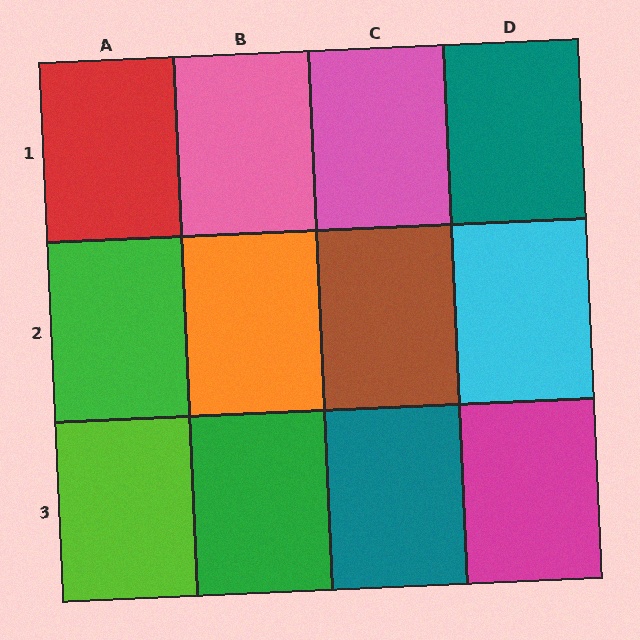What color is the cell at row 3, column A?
Lime.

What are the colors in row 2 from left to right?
Green, orange, brown, cyan.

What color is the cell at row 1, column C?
Pink.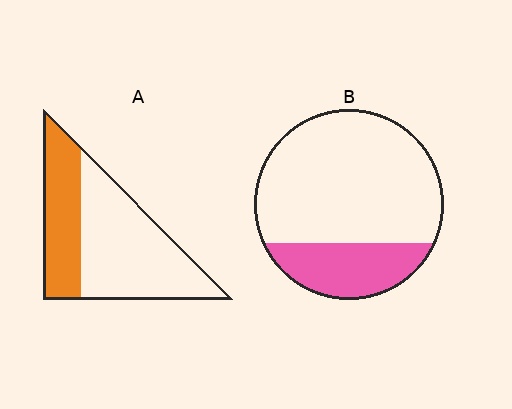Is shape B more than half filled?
No.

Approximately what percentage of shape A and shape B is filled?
A is approximately 35% and B is approximately 25%.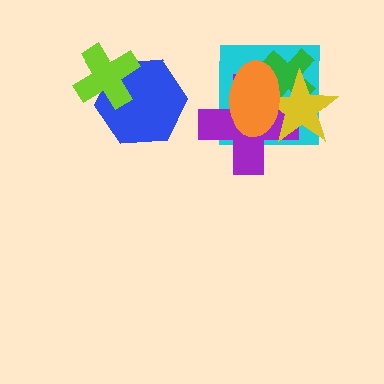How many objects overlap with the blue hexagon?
1 object overlaps with the blue hexagon.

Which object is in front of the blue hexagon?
The lime cross is in front of the blue hexagon.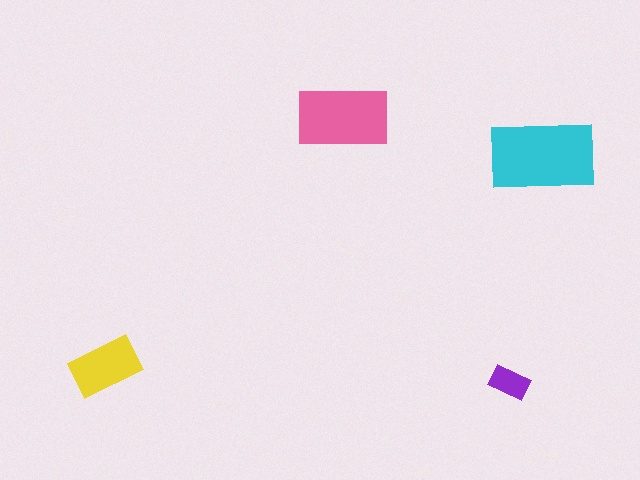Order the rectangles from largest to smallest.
the cyan one, the pink one, the yellow one, the purple one.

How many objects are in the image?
There are 4 objects in the image.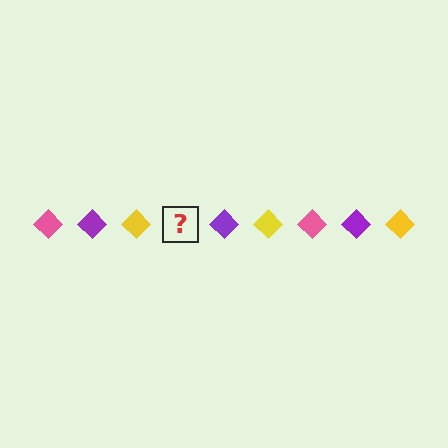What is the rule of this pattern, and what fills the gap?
The rule is that the pattern cycles through pink, purple, yellow diamonds. The gap should be filled with a pink diamond.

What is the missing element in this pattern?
The missing element is a pink diamond.